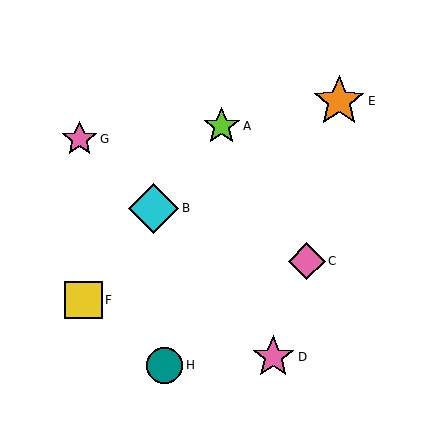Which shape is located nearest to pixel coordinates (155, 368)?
The teal circle (labeled H) at (165, 365) is nearest to that location.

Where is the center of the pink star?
The center of the pink star is at (273, 357).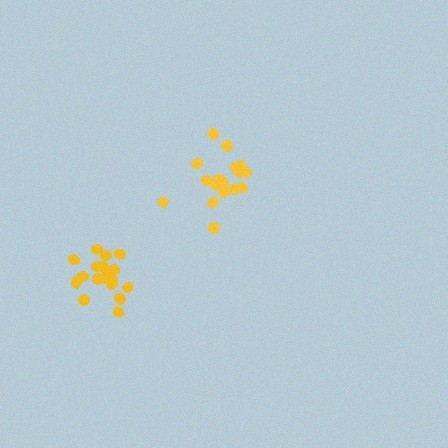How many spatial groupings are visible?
There are 2 spatial groupings.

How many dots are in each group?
Group 1: 18 dots, Group 2: 17 dots (35 total).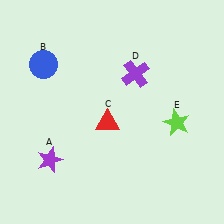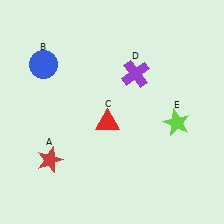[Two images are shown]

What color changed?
The star (A) changed from purple in Image 1 to red in Image 2.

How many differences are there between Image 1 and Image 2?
There is 1 difference between the two images.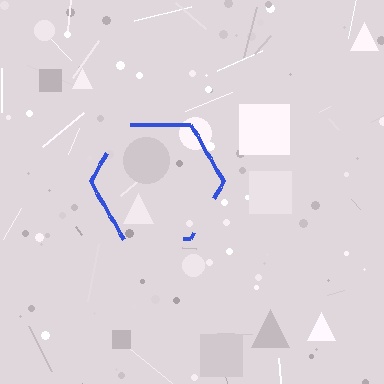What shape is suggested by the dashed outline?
The dashed outline suggests a hexagon.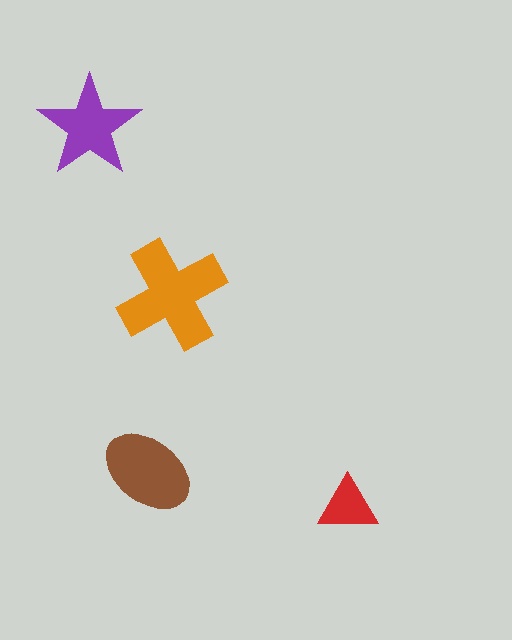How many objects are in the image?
There are 4 objects in the image.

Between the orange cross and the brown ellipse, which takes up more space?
The orange cross.